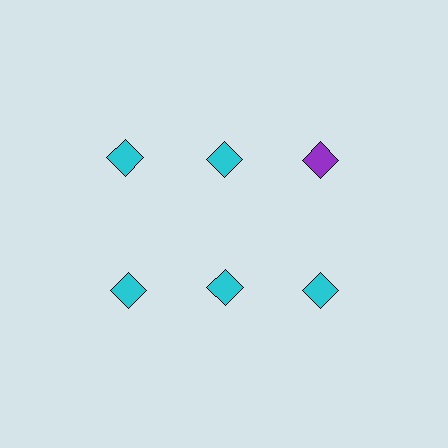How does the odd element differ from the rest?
It has a different color: purple instead of cyan.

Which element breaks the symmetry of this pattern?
The purple diamond in the top row, center column breaks the symmetry. All other shapes are cyan diamonds.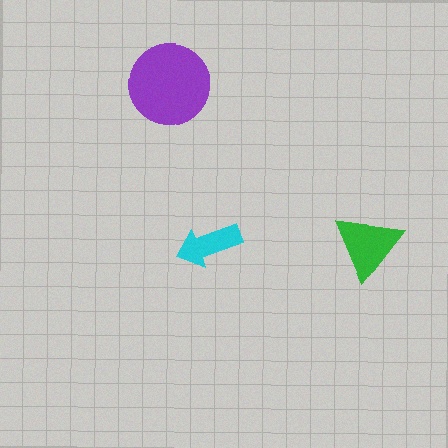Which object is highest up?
The purple circle is topmost.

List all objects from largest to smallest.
The purple circle, the green triangle, the cyan arrow.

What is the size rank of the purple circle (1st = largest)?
1st.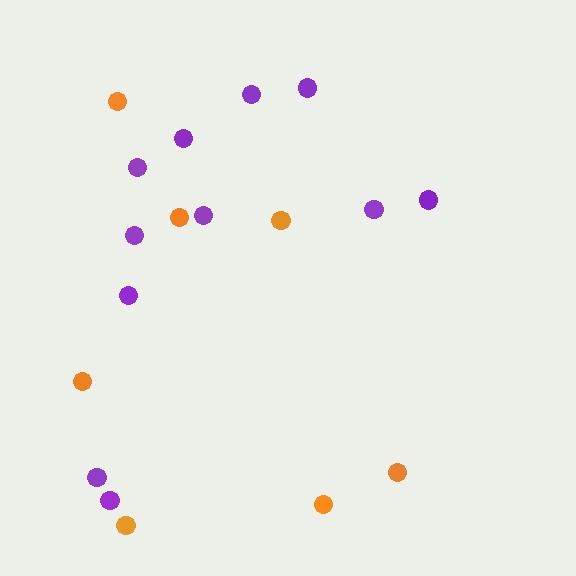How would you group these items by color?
There are 2 groups: one group of orange circles (7) and one group of purple circles (11).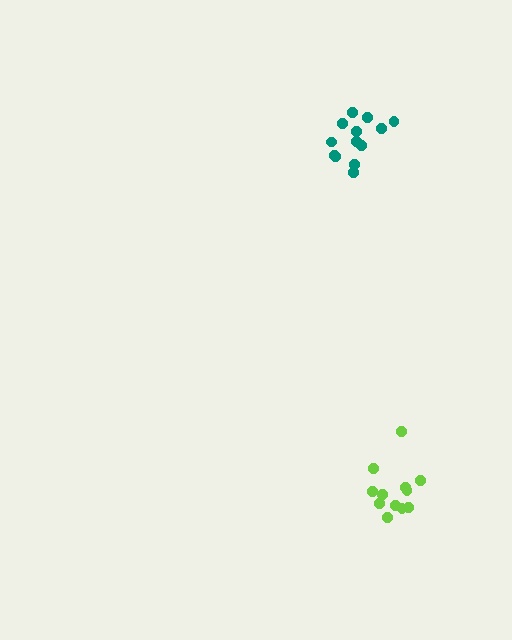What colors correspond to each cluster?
The clusters are colored: lime, teal.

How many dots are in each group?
Group 1: 12 dots, Group 2: 13 dots (25 total).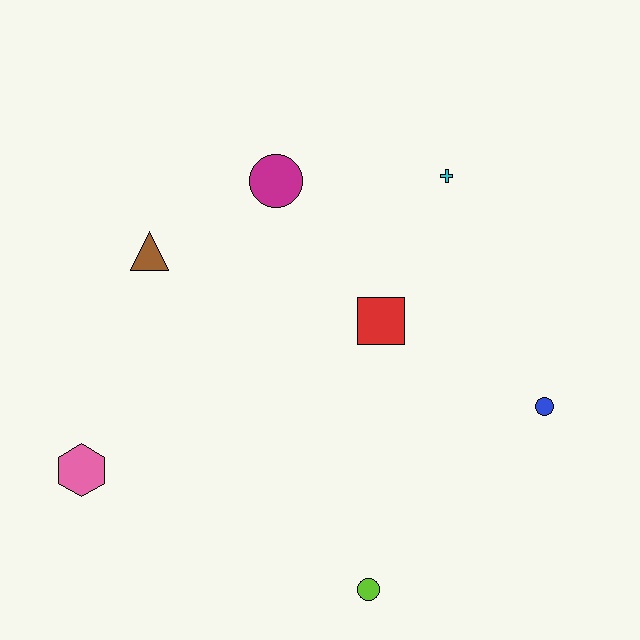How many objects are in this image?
There are 7 objects.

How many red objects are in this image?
There is 1 red object.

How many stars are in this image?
There are no stars.